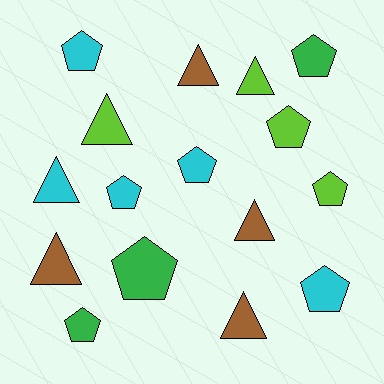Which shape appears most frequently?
Pentagon, with 9 objects.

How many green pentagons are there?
There are 3 green pentagons.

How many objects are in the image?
There are 16 objects.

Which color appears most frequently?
Cyan, with 5 objects.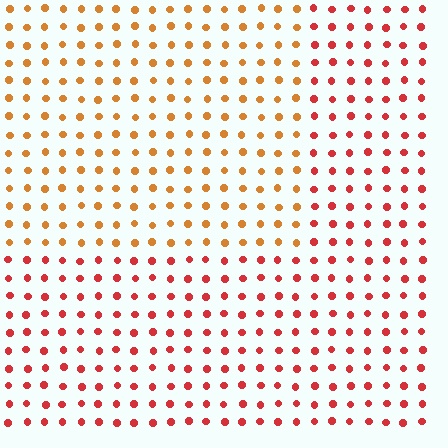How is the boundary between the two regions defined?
The boundary is defined purely by a slight shift in hue (about 33 degrees). Spacing, size, and orientation are identical on both sides.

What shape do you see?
I see a rectangle.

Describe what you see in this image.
The image is filled with small red elements in a uniform arrangement. A rectangle-shaped region is visible where the elements are tinted to a slightly different hue, forming a subtle color boundary.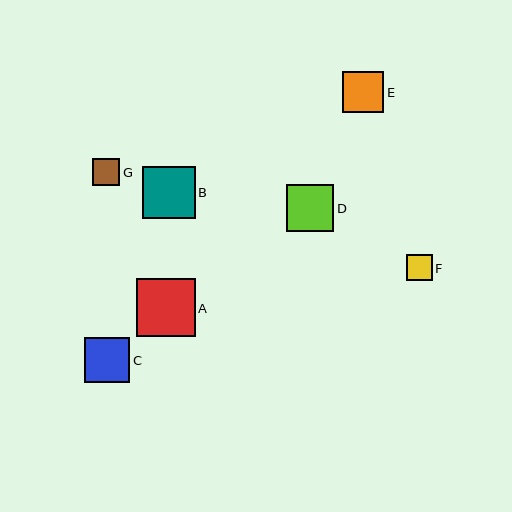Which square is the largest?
Square A is the largest with a size of approximately 58 pixels.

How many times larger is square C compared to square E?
Square C is approximately 1.1 times the size of square E.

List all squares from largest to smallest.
From largest to smallest: A, B, D, C, E, G, F.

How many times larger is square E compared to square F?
Square E is approximately 1.6 times the size of square F.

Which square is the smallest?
Square F is the smallest with a size of approximately 26 pixels.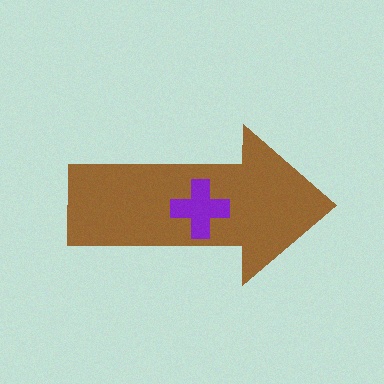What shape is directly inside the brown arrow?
The purple cross.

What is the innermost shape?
The purple cross.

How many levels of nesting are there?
2.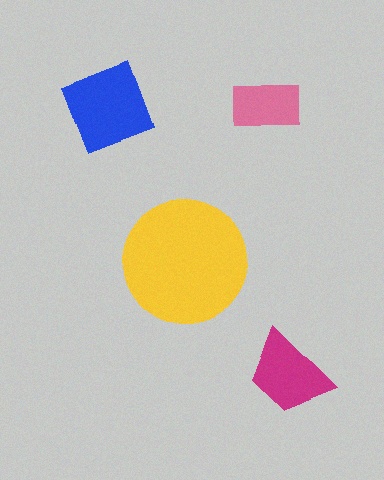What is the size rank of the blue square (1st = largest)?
2nd.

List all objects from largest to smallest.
The yellow circle, the blue square, the magenta trapezoid, the pink rectangle.